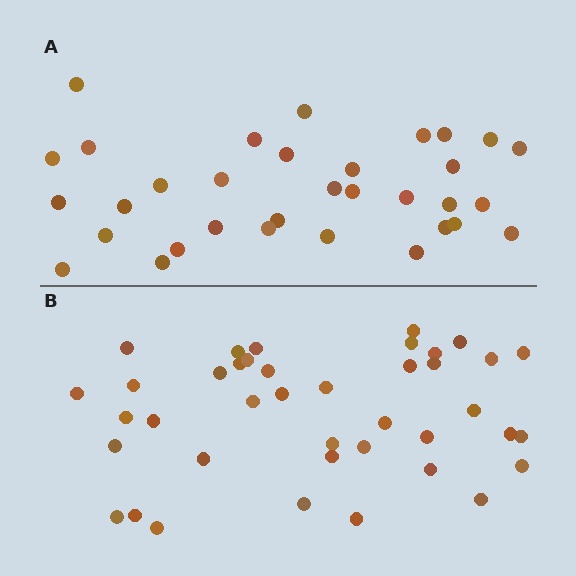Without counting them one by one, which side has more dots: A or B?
Region B (the bottom region) has more dots.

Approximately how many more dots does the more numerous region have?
Region B has roughly 8 or so more dots than region A.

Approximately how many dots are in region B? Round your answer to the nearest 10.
About 40 dots.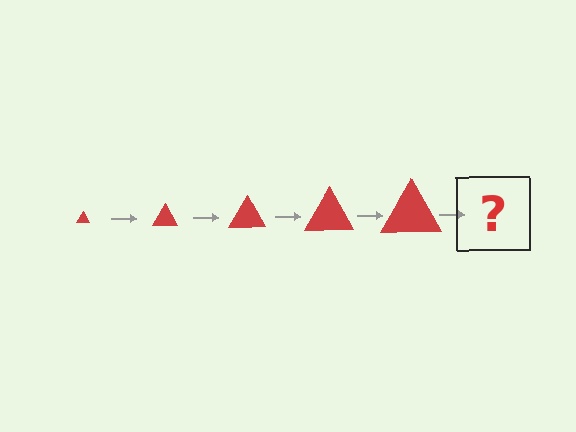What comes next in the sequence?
The next element should be a red triangle, larger than the previous one.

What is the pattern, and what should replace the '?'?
The pattern is that the triangle gets progressively larger each step. The '?' should be a red triangle, larger than the previous one.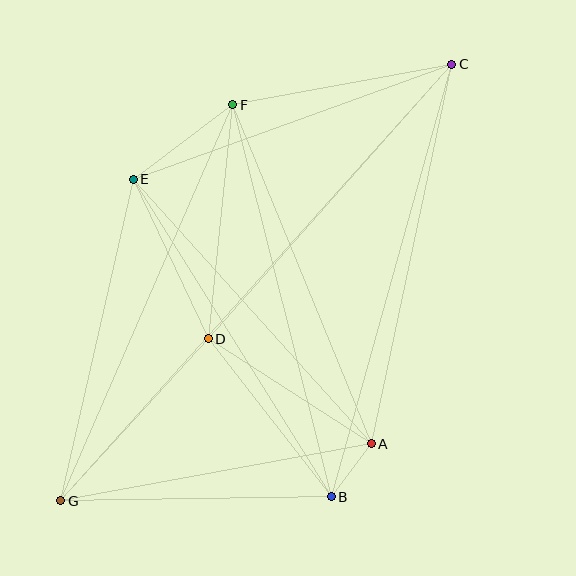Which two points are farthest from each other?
Points C and G are farthest from each other.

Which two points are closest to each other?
Points A and B are closest to each other.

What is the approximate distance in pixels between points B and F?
The distance between B and F is approximately 404 pixels.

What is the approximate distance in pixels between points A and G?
The distance between A and G is approximately 316 pixels.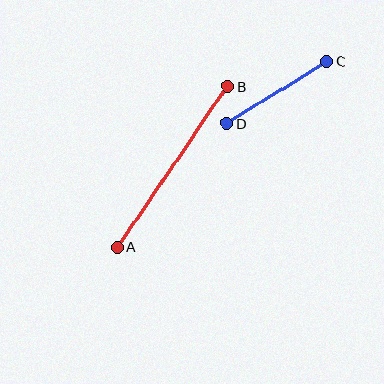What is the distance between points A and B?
The distance is approximately 195 pixels.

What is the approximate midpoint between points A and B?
The midpoint is at approximately (172, 167) pixels.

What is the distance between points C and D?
The distance is approximately 118 pixels.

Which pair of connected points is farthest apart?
Points A and B are farthest apart.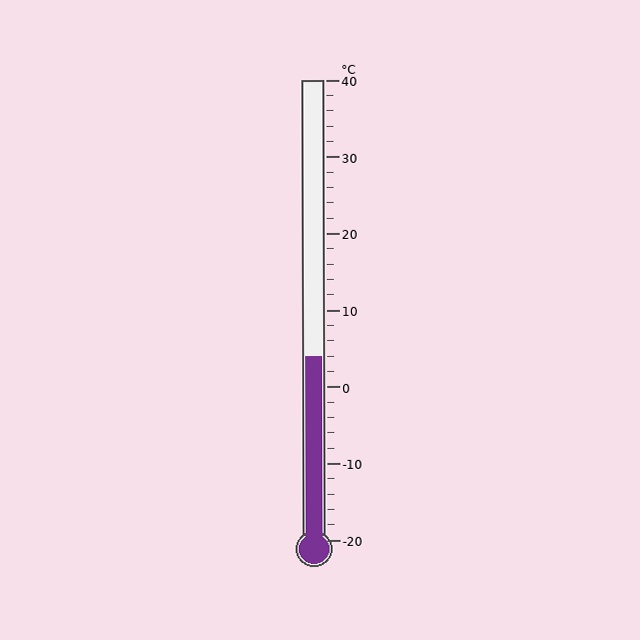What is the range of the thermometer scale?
The thermometer scale ranges from -20°C to 40°C.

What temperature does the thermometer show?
The thermometer shows approximately 4°C.